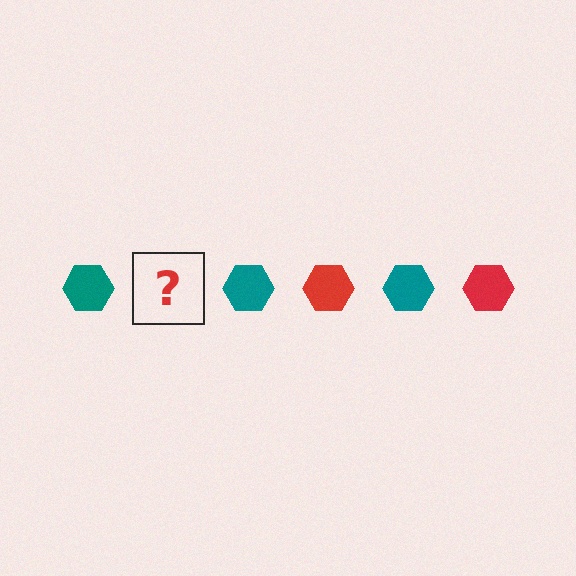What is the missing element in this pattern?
The missing element is a red hexagon.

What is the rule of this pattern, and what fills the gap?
The rule is that the pattern cycles through teal, red hexagons. The gap should be filled with a red hexagon.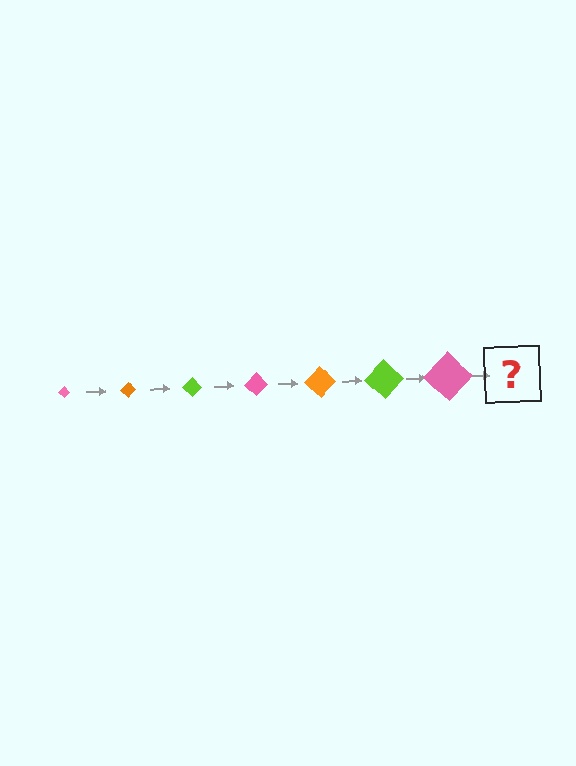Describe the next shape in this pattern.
It should be an orange diamond, larger than the previous one.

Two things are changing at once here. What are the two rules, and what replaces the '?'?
The two rules are that the diamond grows larger each step and the color cycles through pink, orange, and lime. The '?' should be an orange diamond, larger than the previous one.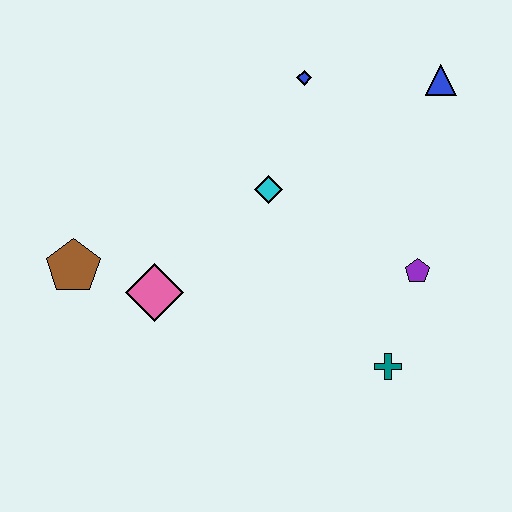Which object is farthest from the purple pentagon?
The brown pentagon is farthest from the purple pentagon.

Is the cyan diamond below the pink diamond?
No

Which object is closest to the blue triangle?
The blue diamond is closest to the blue triangle.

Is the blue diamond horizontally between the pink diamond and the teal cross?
Yes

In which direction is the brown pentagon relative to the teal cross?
The brown pentagon is to the left of the teal cross.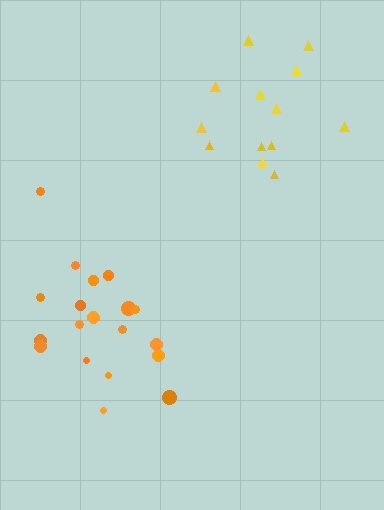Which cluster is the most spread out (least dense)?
Yellow.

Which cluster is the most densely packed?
Orange.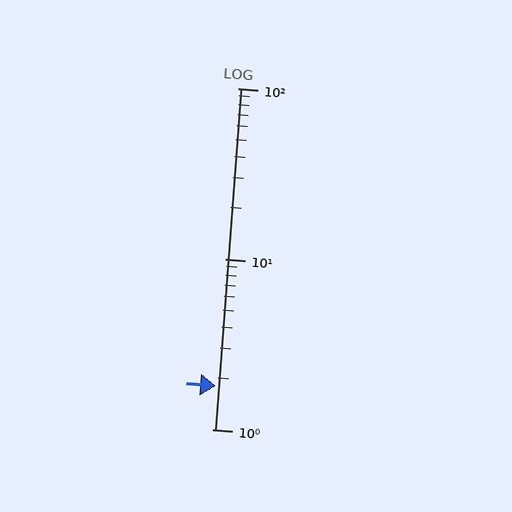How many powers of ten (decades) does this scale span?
The scale spans 2 decades, from 1 to 100.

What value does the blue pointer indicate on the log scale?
The pointer indicates approximately 1.8.